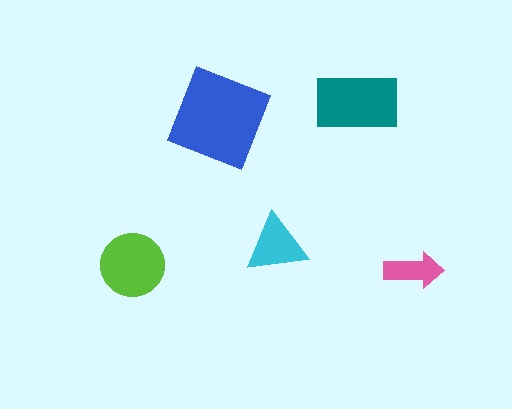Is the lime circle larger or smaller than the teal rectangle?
Smaller.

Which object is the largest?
The blue square.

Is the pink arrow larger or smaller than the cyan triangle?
Smaller.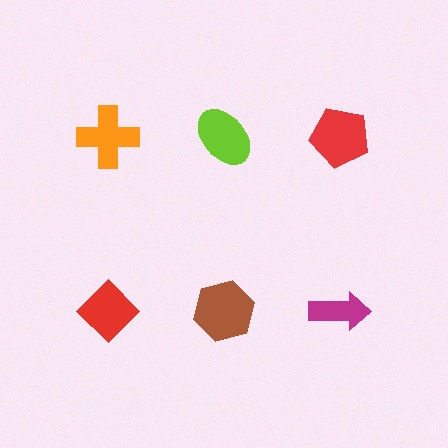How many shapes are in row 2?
3 shapes.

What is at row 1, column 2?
A lime ellipse.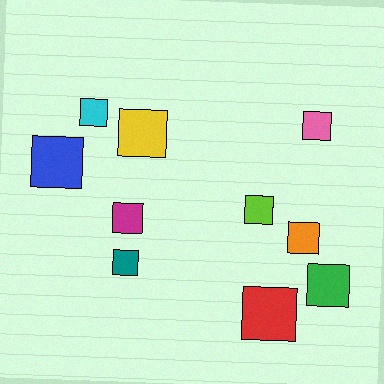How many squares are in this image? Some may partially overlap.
There are 10 squares.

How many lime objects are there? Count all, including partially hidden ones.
There is 1 lime object.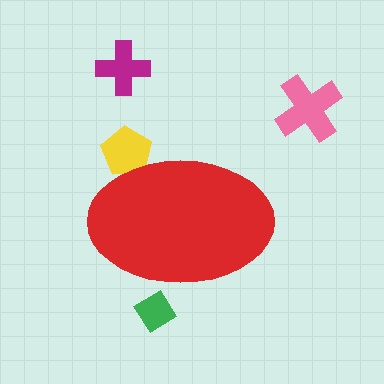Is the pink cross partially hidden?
No, the pink cross is fully visible.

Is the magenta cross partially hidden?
No, the magenta cross is fully visible.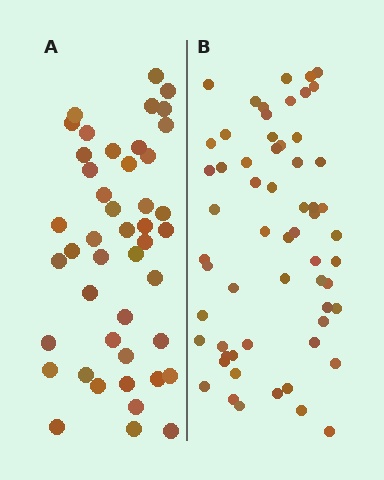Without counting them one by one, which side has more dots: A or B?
Region B (the right region) has more dots.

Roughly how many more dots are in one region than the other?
Region B has approximately 15 more dots than region A.